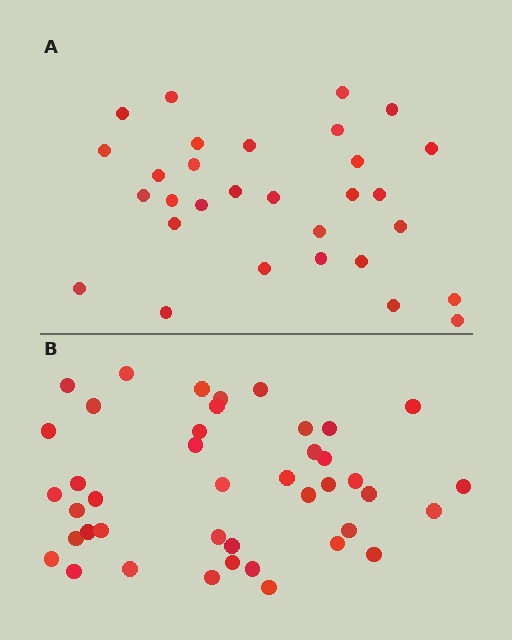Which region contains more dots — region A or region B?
Region B (the bottom region) has more dots.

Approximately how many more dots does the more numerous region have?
Region B has roughly 12 or so more dots than region A.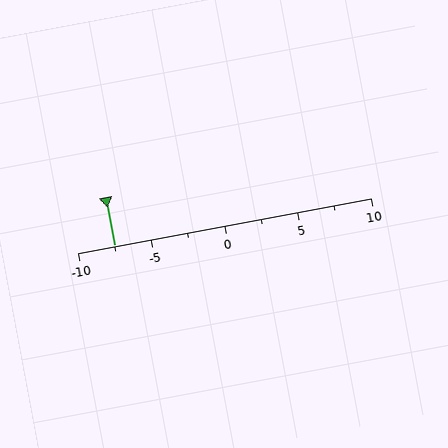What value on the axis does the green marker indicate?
The marker indicates approximately -7.5.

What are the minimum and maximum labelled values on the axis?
The axis runs from -10 to 10.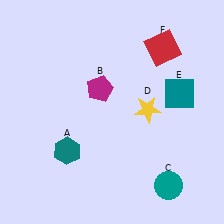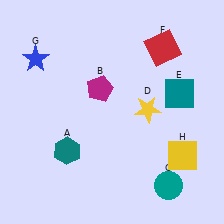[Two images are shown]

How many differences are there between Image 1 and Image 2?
There are 2 differences between the two images.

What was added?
A blue star (G), a yellow square (H) were added in Image 2.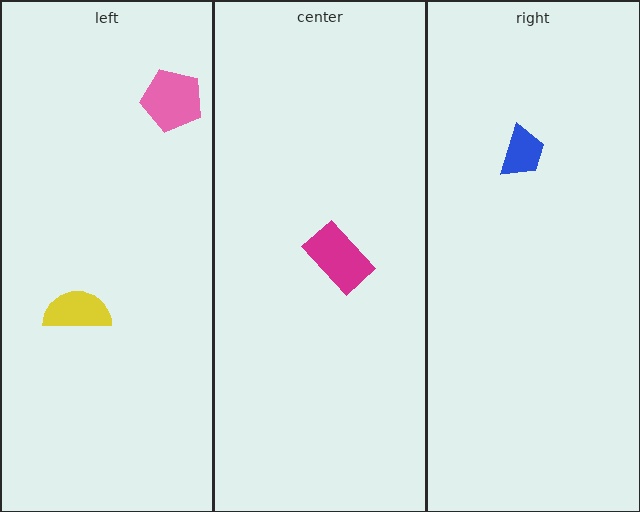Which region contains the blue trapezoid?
The right region.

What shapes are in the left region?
The pink pentagon, the yellow semicircle.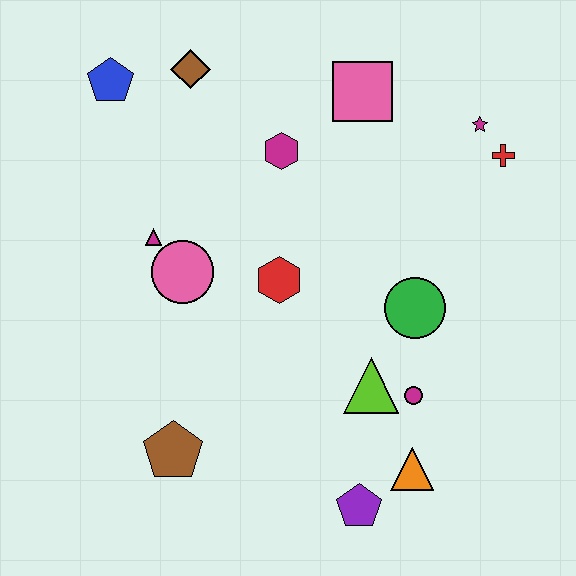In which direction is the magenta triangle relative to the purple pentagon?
The magenta triangle is above the purple pentagon.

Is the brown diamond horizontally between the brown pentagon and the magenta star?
Yes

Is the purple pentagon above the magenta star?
No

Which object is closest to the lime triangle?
The magenta circle is closest to the lime triangle.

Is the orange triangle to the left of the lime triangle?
No